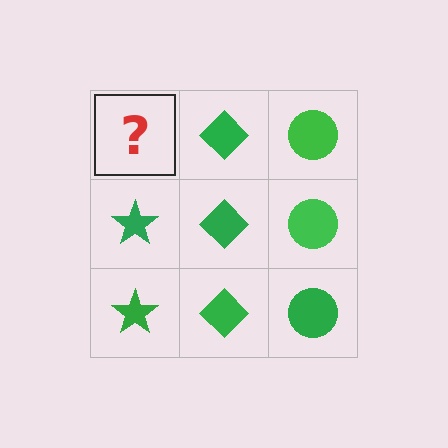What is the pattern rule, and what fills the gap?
The rule is that each column has a consistent shape. The gap should be filled with a green star.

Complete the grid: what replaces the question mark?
The question mark should be replaced with a green star.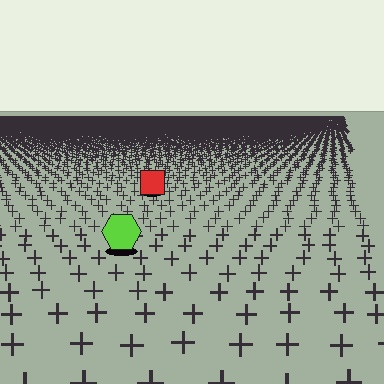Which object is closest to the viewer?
The lime hexagon is closest. The texture marks near it are larger and more spread out.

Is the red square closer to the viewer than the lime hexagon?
No. The lime hexagon is closer — you can tell from the texture gradient: the ground texture is coarser near it.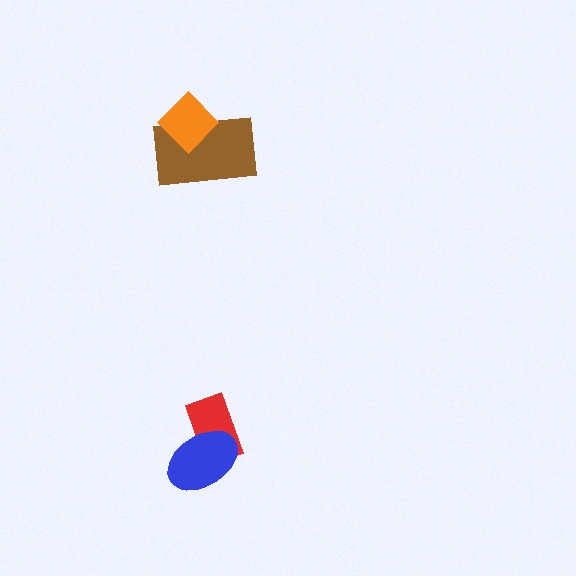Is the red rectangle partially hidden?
Yes, it is partially covered by another shape.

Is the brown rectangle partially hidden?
Yes, it is partially covered by another shape.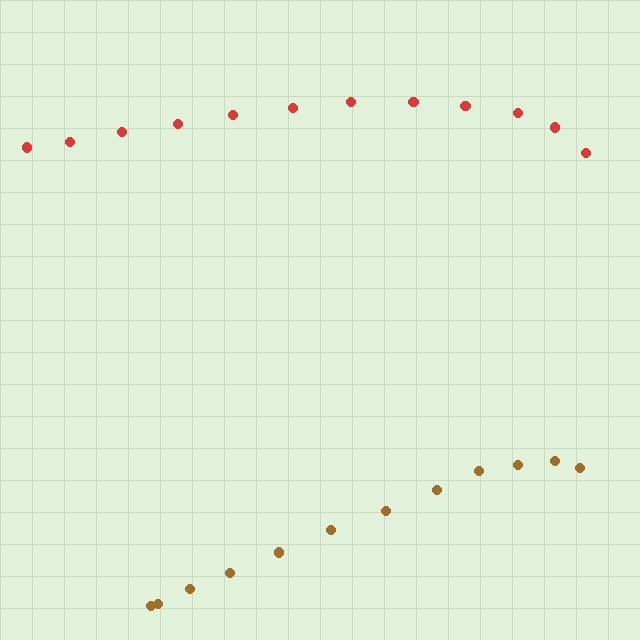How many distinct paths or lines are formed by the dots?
There are 2 distinct paths.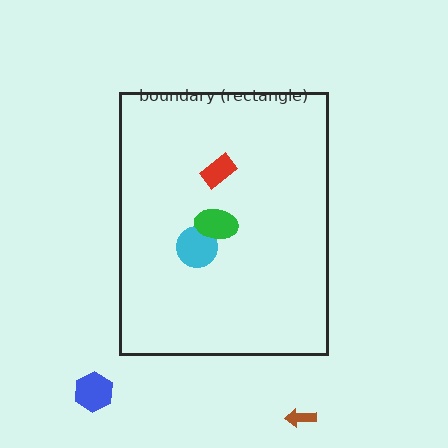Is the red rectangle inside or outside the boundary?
Inside.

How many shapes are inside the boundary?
3 inside, 2 outside.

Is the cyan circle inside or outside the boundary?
Inside.